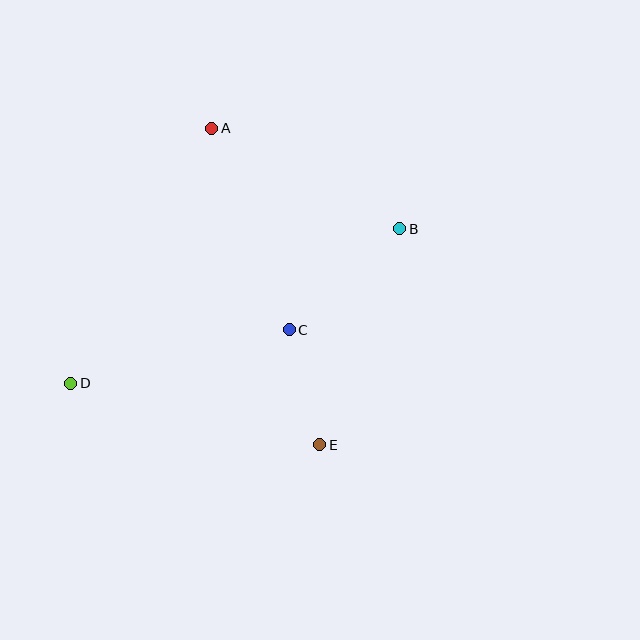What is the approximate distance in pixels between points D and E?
The distance between D and E is approximately 256 pixels.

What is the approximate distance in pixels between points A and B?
The distance between A and B is approximately 213 pixels.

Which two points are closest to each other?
Points C and E are closest to each other.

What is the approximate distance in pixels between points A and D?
The distance between A and D is approximately 292 pixels.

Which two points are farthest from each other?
Points B and D are farthest from each other.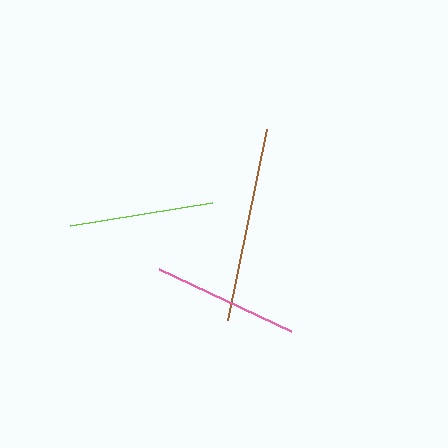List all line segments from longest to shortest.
From longest to shortest: brown, pink, lime.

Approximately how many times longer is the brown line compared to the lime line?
The brown line is approximately 1.3 times the length of the lime line.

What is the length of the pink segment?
The pink segment is approximately 146 pixels long.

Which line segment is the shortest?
The lime line is the shortest at approximately 144 pixels.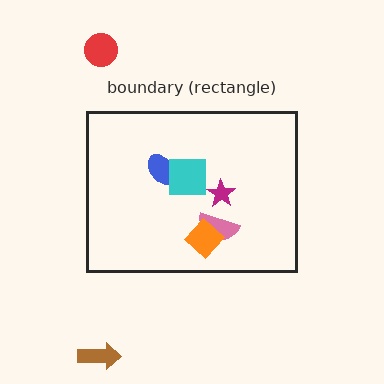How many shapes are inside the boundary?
5 inside, 2 outside.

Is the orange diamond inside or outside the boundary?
Inside.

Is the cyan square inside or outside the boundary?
Inside.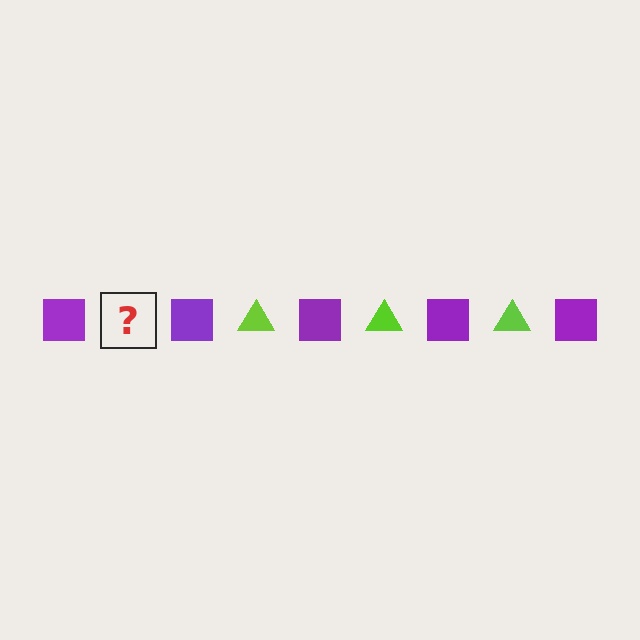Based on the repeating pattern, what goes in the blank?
The blank should be a lime triangle.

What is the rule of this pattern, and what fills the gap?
The rule is that the pattern alternates between purple square and lime triangle. The gap should be filled with a lime triangle.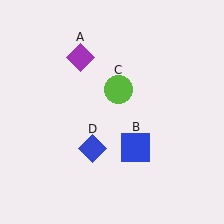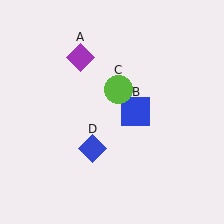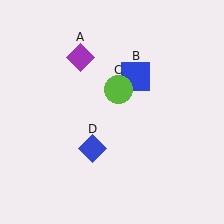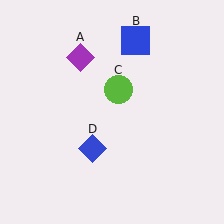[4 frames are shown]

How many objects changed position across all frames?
1 object changed position: blue square (object B).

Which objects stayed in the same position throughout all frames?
Purple diamond (object A) and lime circle (object C) and blue diamond (object D) remained stationary.